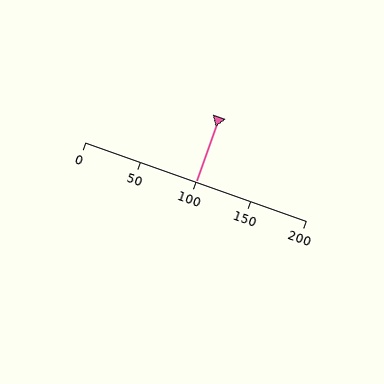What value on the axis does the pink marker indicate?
The marker indicates approximately 100.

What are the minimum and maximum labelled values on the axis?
The axis runs from 0 to 200.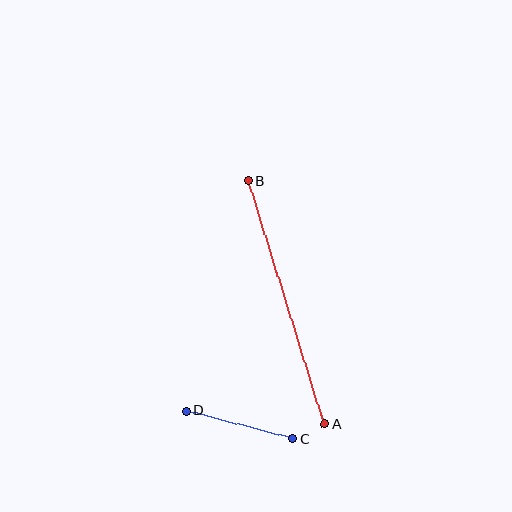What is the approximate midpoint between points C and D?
The midpoint is at approximately (240, 425) pixels.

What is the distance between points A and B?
The distance is approximately 255 pixels.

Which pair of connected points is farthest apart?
Points A and B are farthest apart.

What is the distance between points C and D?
The distance is approximately 111 pixels.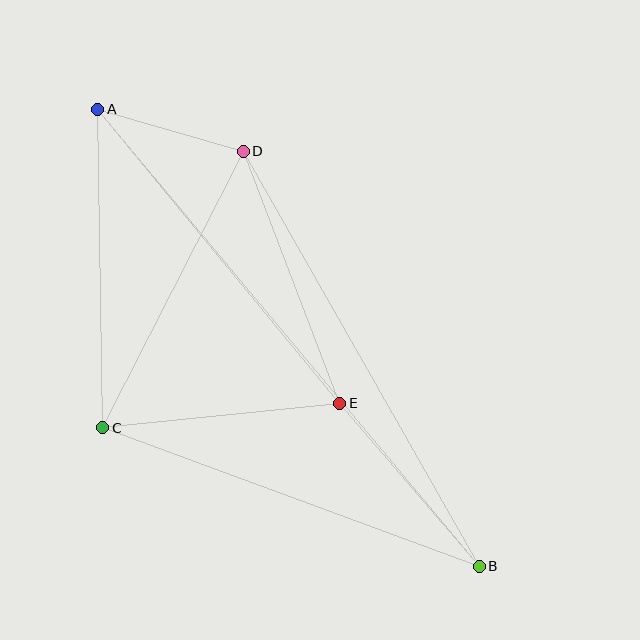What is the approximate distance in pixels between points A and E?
The distance between A and E is approximately 381 pixels.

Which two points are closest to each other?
Points A and D are closest to each other.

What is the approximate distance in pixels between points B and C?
The distance between B and C is approximately 401 pixels.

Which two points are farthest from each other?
Points A and B are farthest from each other.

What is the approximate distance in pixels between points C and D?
The distance between C and D is approximately 311 pixels.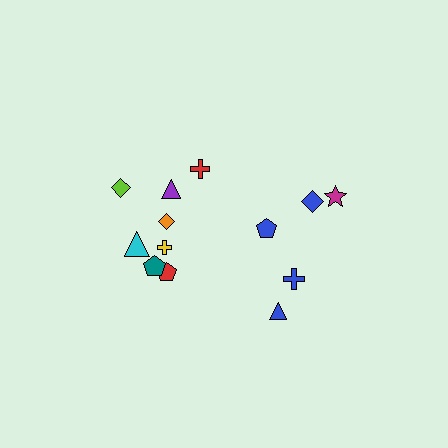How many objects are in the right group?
There are 5 objects.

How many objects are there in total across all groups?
There are 13 objects.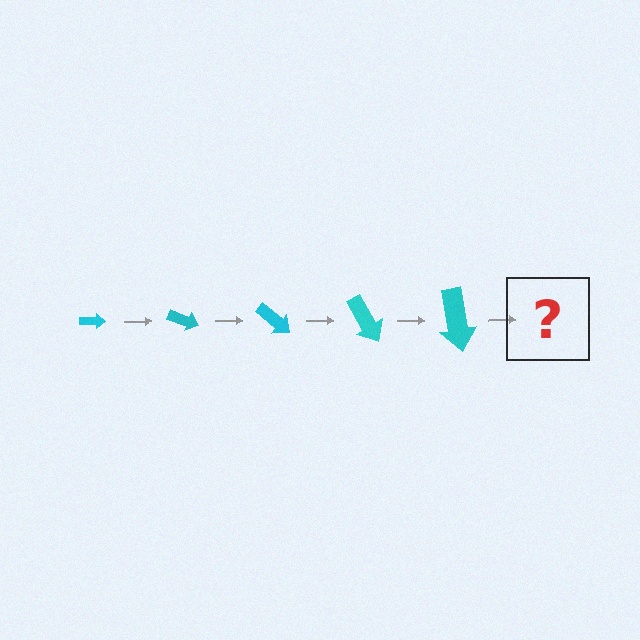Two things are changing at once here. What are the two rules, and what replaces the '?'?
The two rules are that the arrow grows larger each step and it rotates 20 degrees each step. The '?' should be an arrow, larger than the previous one and rotated 100 degrees from the start.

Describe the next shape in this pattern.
It should be an arrow, larger than the previous one and rotated 100 degrees from the start.